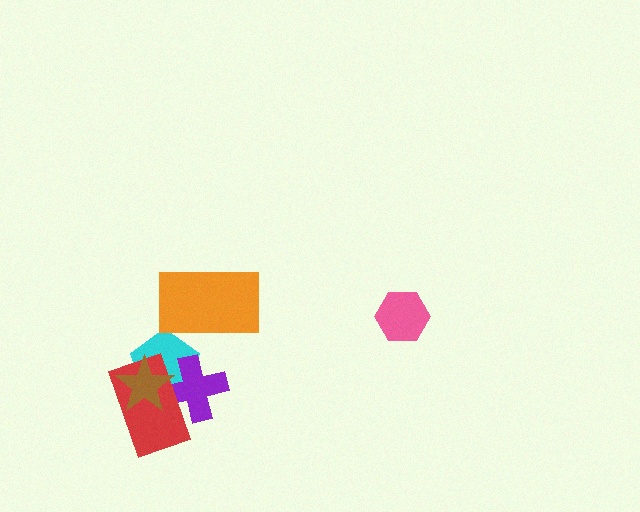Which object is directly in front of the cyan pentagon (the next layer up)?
The purple cross is directly in front of the cyan pentagon.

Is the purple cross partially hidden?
Yes, it is partially covered by another shape.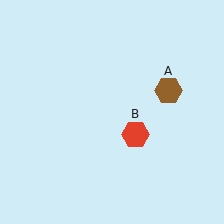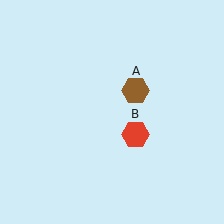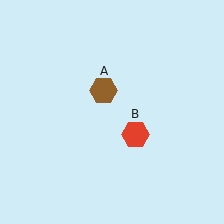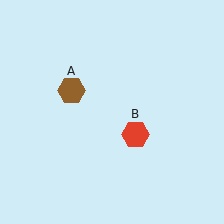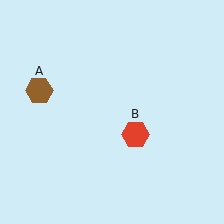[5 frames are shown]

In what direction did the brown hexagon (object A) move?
The brown hexagon (object A) moved left.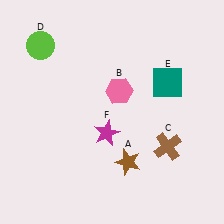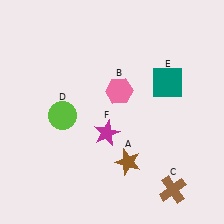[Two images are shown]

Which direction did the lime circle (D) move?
The lime circle (D) moved down.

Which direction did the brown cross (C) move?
The brown cross (C) moved down.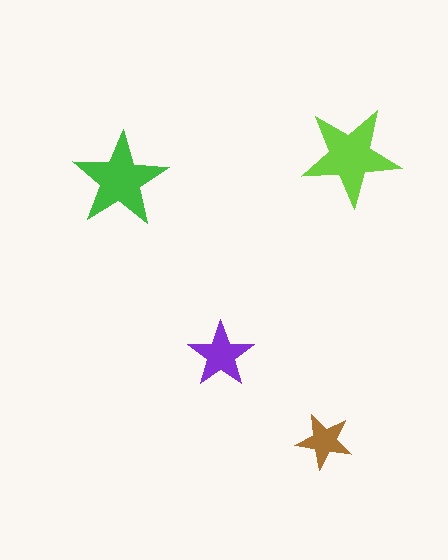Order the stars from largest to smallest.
the lime one, the green one, the purple one, the brown one.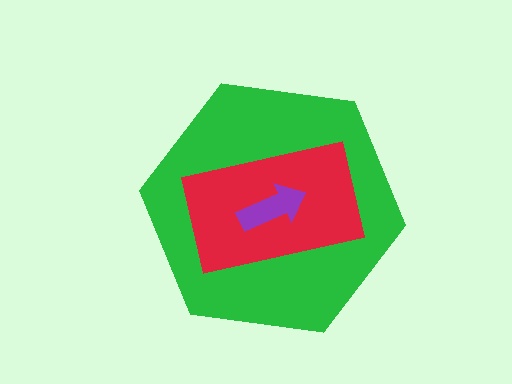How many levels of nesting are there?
3.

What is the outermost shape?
The green hexagon.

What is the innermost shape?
The purple arrow.